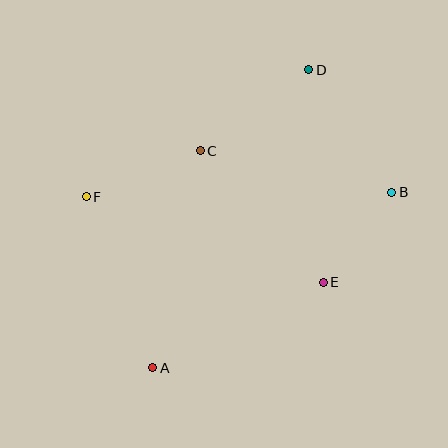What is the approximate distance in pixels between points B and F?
The distance between B and F is approximately 305 pixels.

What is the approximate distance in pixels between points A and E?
The distance between A and E is approximately 191 pixels.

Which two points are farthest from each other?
Points A and D are farthest from each other.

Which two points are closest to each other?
Points B and E are closest to each other.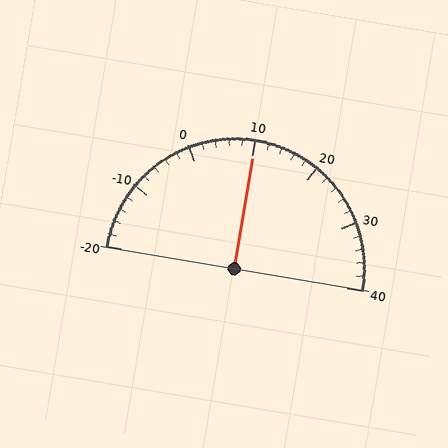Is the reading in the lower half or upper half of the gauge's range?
The reading is in the upper half of the range (-20 to 40).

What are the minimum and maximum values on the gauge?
The gauge ranges from -20 to 40.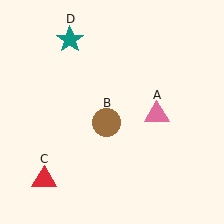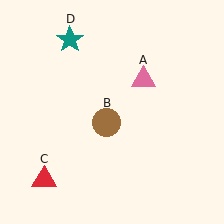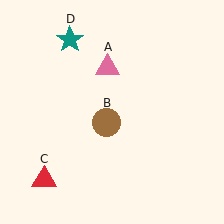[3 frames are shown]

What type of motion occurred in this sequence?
The pink triangle (object A) rotated counterclockwise around the center of the scene.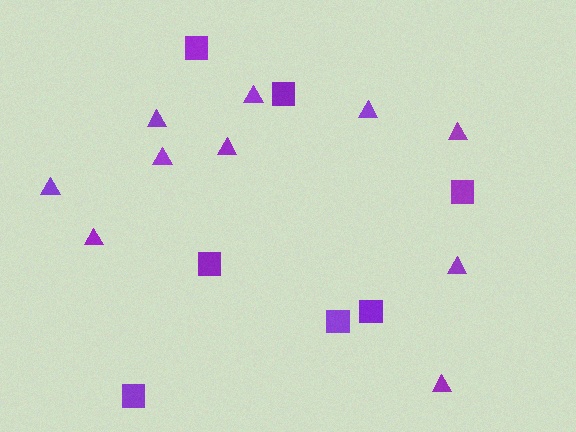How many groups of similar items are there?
There are 2 groups: one group of squares (7) and one group of triangles (10).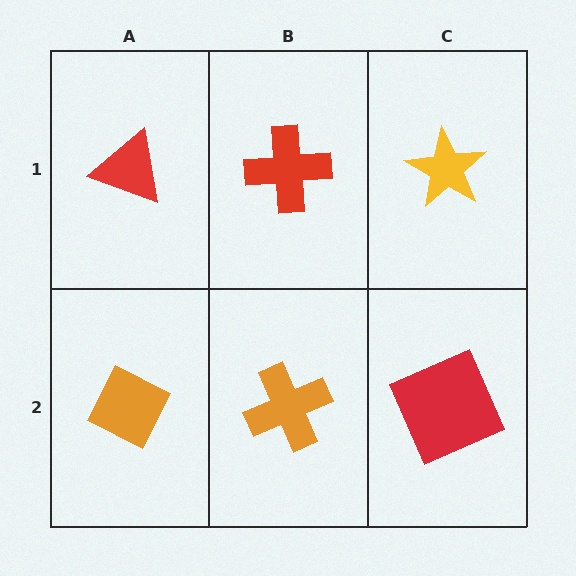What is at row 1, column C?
A yellow star.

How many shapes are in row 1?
3 shapes.